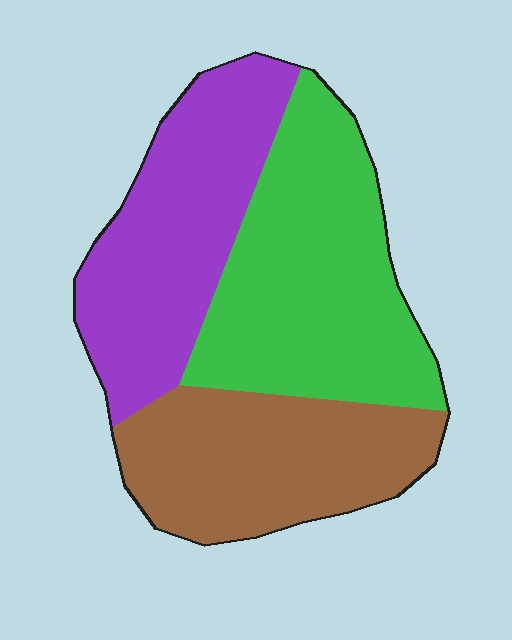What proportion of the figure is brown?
Brown takes up between a sixth and a third of the figure.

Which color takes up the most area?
Green, at roughly 40%.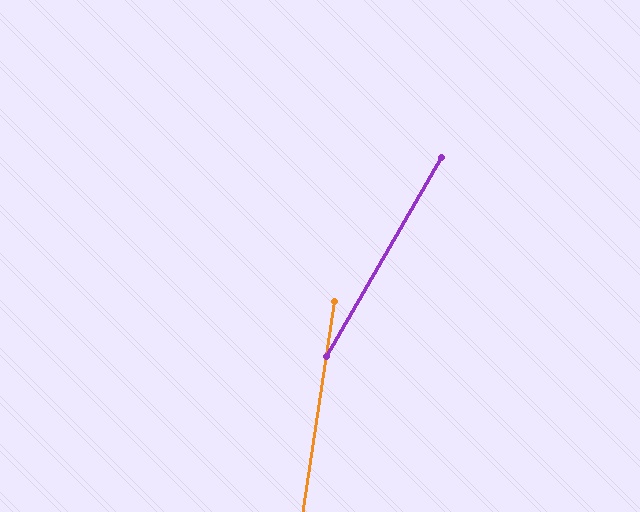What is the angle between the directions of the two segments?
Approximately 21 degrees.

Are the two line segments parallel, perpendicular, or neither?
Neither parallel nor perpendicular — they differ by about 21°.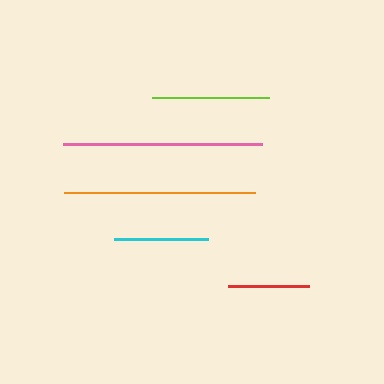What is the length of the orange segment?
The orange segment is approximately 191 pixels long.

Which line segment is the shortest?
The red line is the shortest at approximately 80 pixels.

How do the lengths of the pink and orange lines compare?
The pink and orange lines are approximately the same length.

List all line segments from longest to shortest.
From longest to shortest: pink, orange, lime, cyan, red.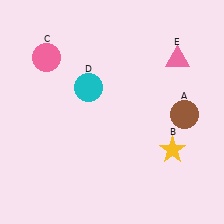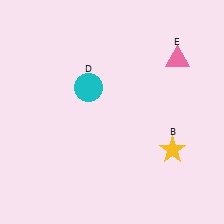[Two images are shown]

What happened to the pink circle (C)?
The pink circle (C) was removed in Image 2. It was in the top-left area of Image 1.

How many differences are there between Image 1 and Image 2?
There are 2 differences between the two images.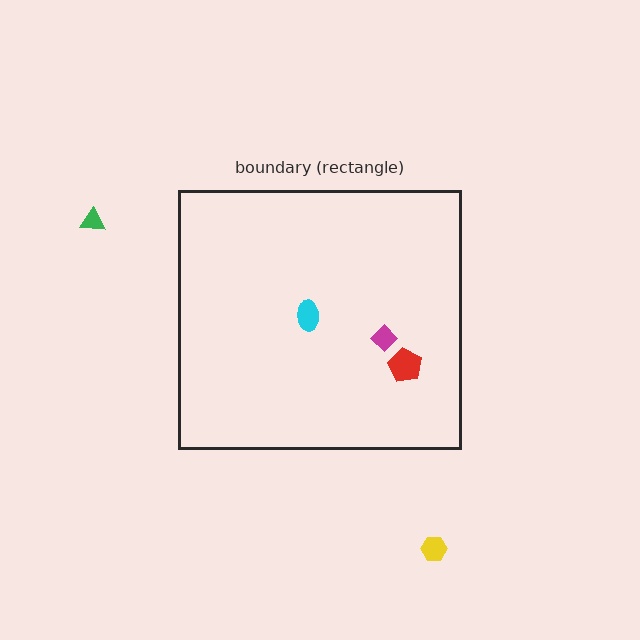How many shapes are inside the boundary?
3 inside, 2 outside.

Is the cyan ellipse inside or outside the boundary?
Inside.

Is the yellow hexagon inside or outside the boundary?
Outside.